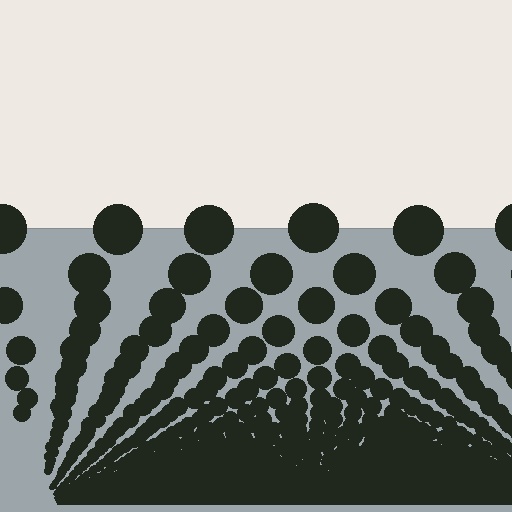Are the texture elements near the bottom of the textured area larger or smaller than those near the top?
Smaller. The gradient is inverted — elements near the bottom are smaller and denser.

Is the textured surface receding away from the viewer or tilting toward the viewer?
The surface appears to tilt toward the viewer. Texture elements get larger and sparser toward the top.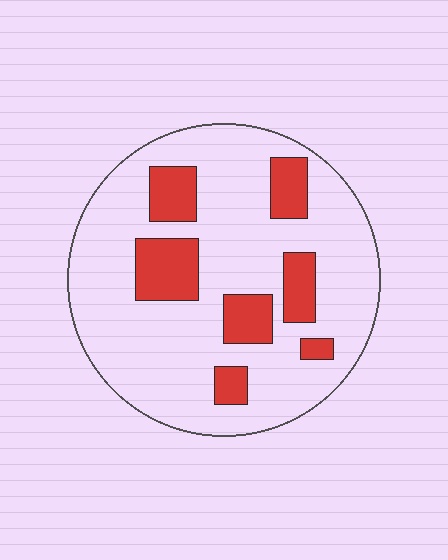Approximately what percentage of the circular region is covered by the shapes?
Approximately 20%.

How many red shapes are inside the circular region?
7.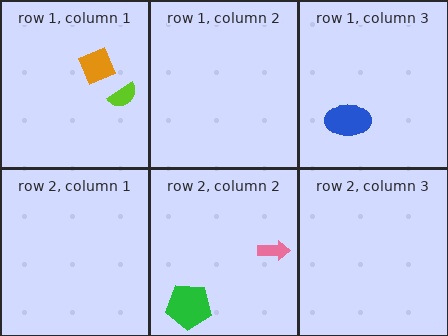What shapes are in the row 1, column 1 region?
The lime semicircle, the orange diamond.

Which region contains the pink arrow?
The row 2, column 2 region.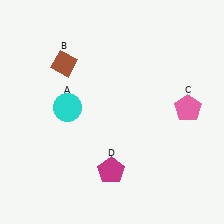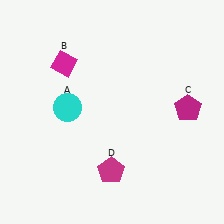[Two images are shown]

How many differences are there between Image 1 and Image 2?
There are 2 differences between the two images.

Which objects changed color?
B changed from brown to magenta. C changed from pink to magenta.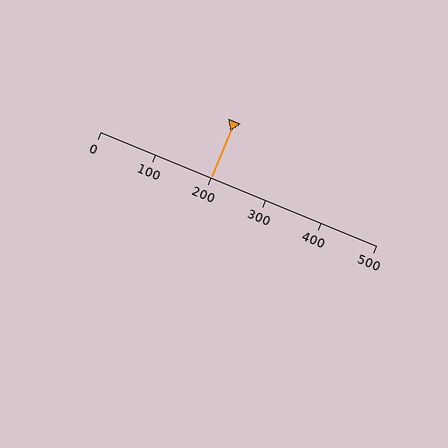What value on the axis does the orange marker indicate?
The marker indicates approximately 200.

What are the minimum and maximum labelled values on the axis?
The axis runs from 0 to 500.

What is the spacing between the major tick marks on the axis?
The major ticks are spaced 100 apart.